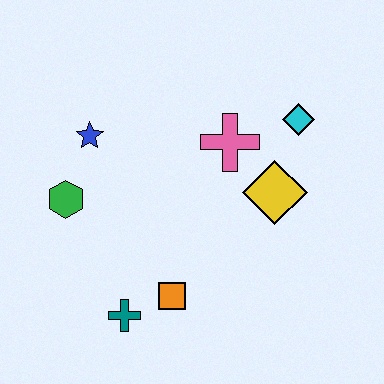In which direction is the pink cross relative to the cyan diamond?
The pink cross is to the left of the cyan diamond.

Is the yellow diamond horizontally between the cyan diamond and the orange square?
Yes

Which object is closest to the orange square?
The teal cross is closest to the orange square.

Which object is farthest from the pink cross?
The teal cross is farthest from the pink cross.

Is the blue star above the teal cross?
Yes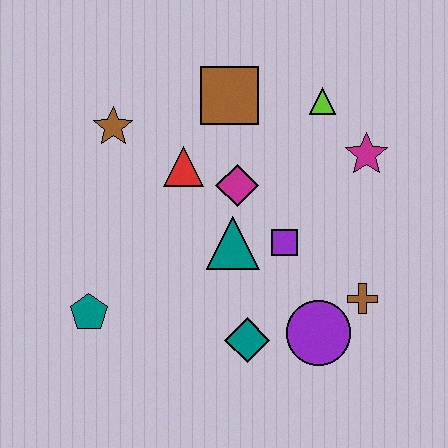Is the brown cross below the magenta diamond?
Yes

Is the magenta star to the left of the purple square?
No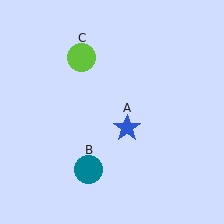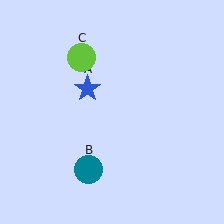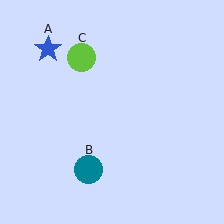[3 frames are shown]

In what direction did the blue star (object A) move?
The blue star (object A) moved up and to the left.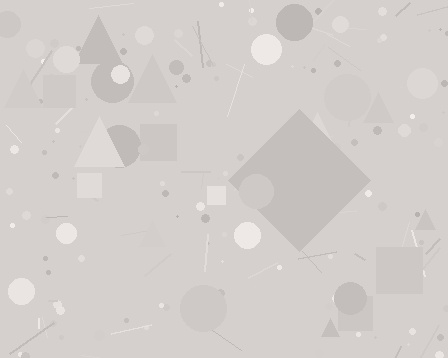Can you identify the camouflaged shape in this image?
The camouflaged shape is a diamond.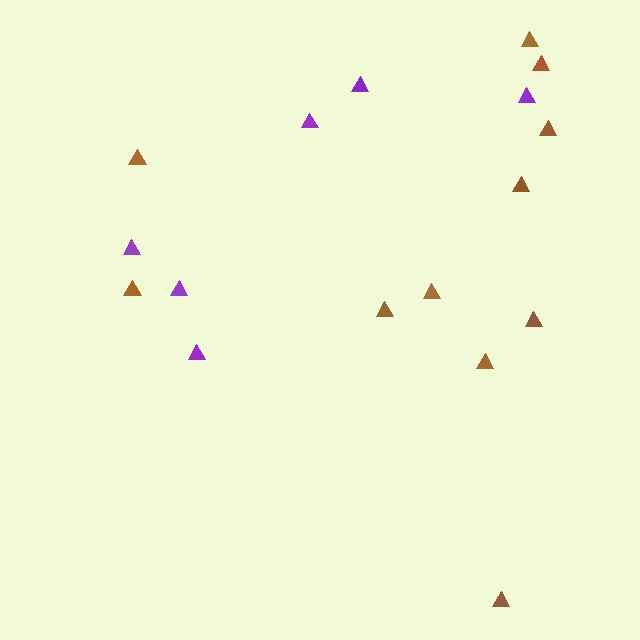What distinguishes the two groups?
There are 2 groups: one group of purple triangles (6) and one group of brown triangles (11).